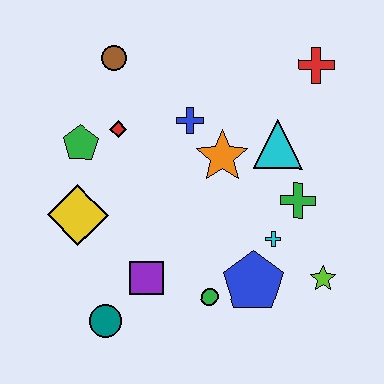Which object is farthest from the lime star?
The brown circle is farthest from the lime star.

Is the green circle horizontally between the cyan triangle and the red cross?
No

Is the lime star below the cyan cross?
Yes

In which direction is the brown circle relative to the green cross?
The brown circle is to the left of the green cross.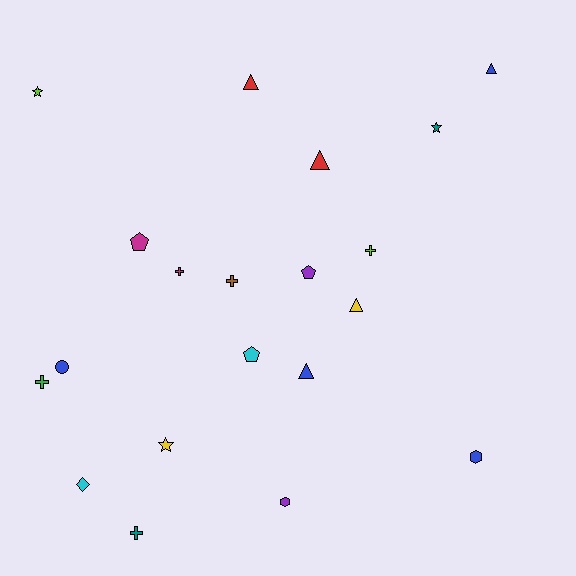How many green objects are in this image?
There is 1 green object.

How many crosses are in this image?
There are 5 crosses.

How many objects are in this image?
There are 20 objects.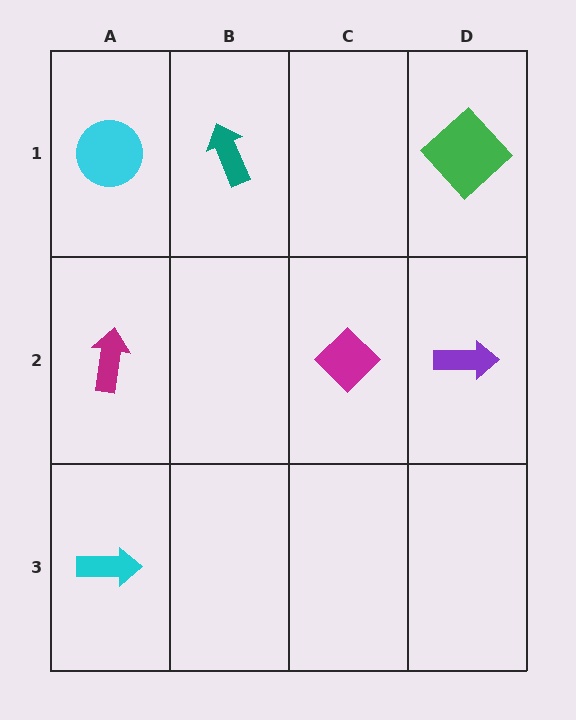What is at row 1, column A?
A cyan circle.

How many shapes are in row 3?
1 shape.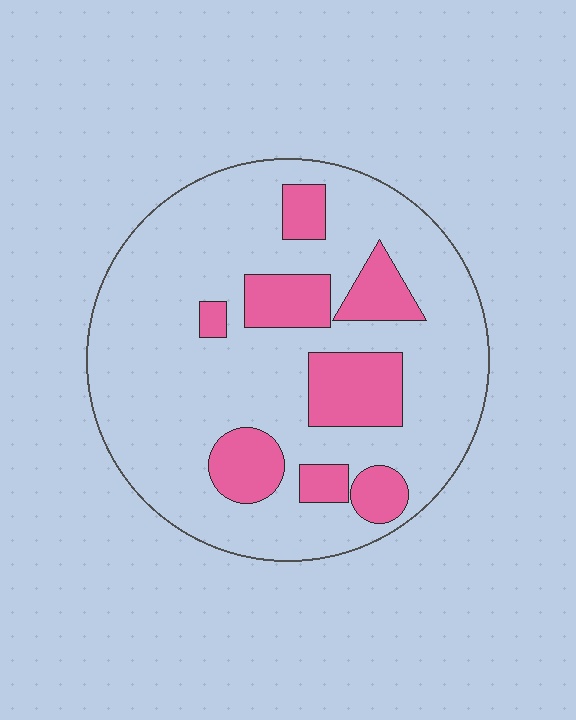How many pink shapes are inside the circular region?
8.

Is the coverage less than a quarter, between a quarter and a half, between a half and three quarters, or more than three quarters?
Less than a quarter.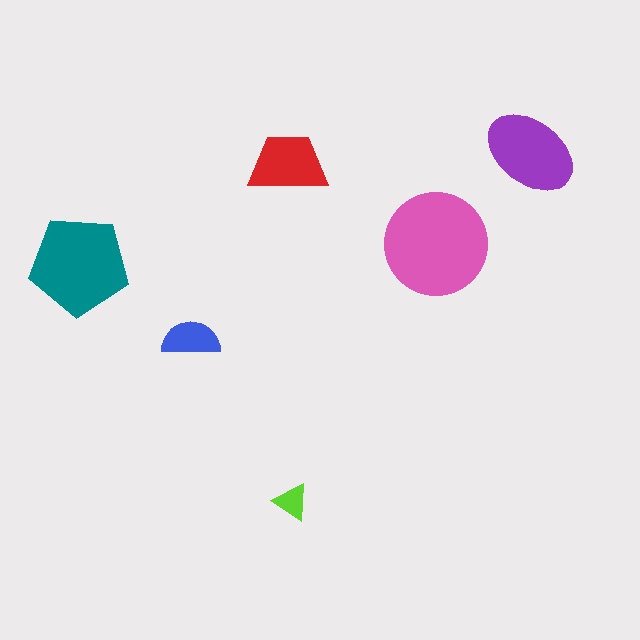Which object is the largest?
The pink circle.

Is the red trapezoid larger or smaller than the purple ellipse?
Smaller.